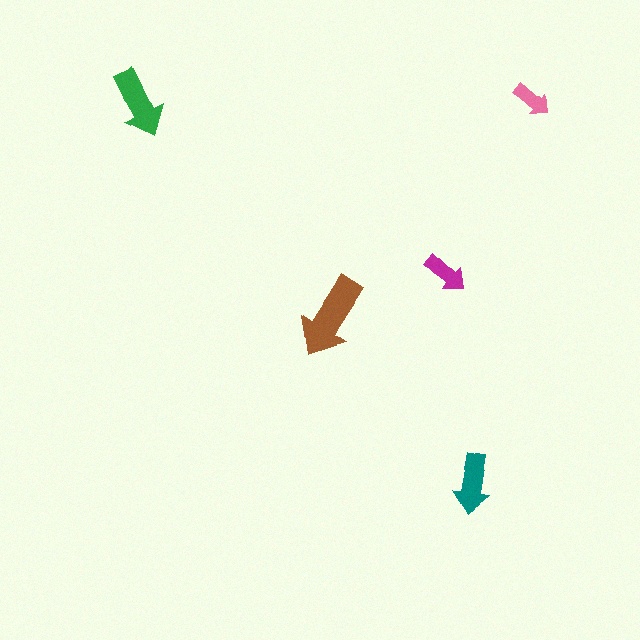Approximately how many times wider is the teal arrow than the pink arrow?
About 1.5 times wider.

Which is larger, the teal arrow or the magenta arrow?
The teal one.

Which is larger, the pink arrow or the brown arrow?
The brown one.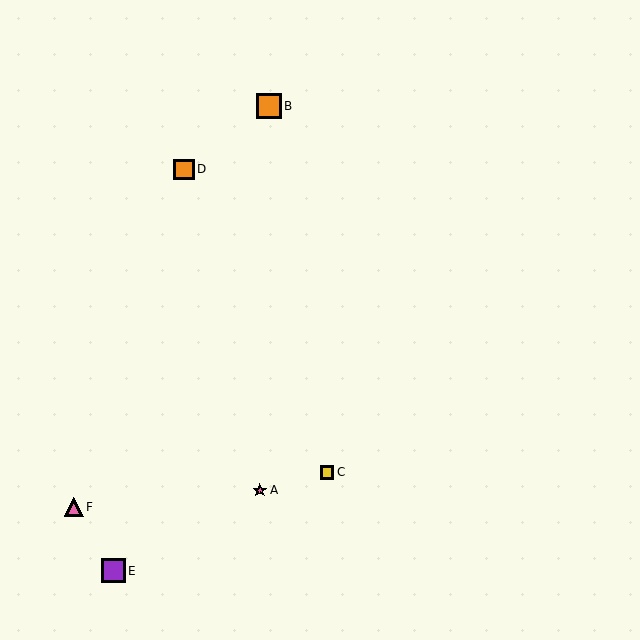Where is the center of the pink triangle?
The center of the pink triangle is at (74, 507).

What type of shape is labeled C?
Shape C is a yellow square.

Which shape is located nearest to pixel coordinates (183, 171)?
The orange square (labeled D) at (184, 169) is nearest to that location.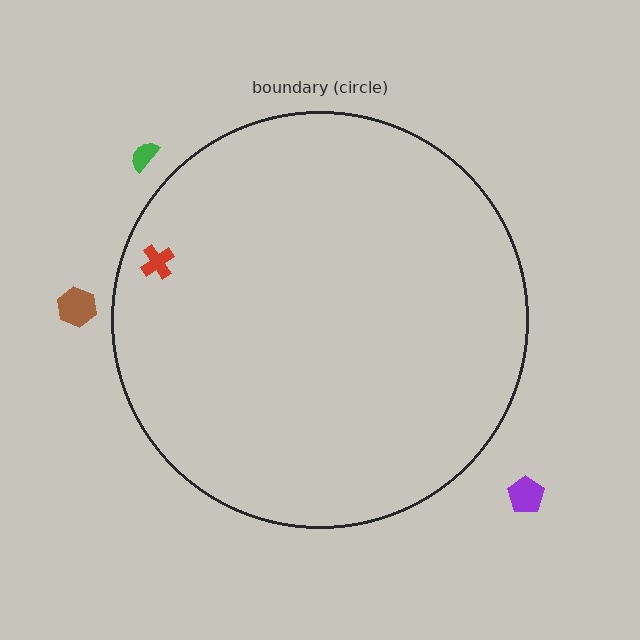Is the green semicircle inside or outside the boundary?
Outside.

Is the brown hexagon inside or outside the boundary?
Outside.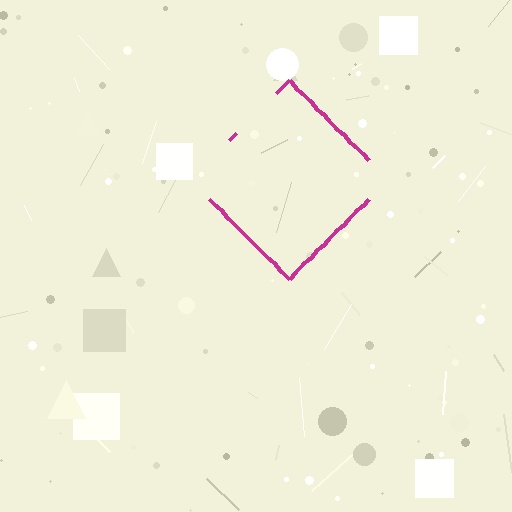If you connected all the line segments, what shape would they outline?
They would outline a diamond.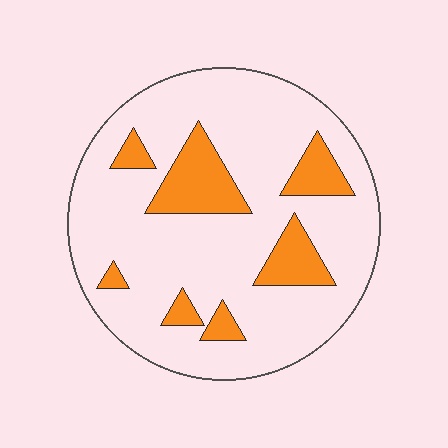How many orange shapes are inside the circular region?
7.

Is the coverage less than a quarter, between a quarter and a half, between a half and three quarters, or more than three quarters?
Less than a quarter.